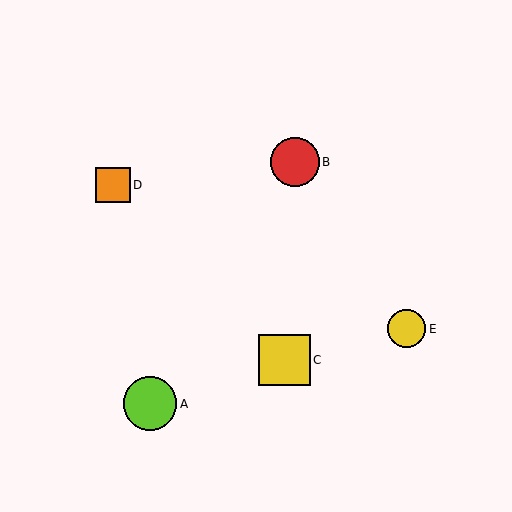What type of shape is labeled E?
Shape E is a yellow circle.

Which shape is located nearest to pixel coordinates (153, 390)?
The lime circle (labeled A) at (150, 404) is nearest to that location.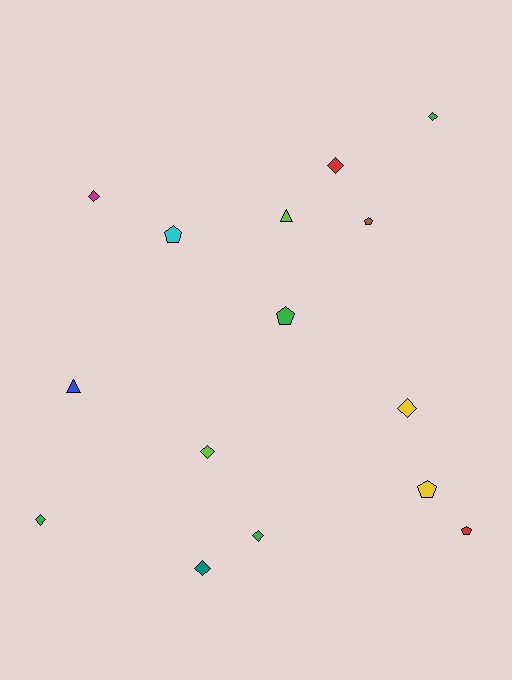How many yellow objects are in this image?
There are 2 yellow objects.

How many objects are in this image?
There are 15 objects.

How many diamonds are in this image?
There are 8 diamonds.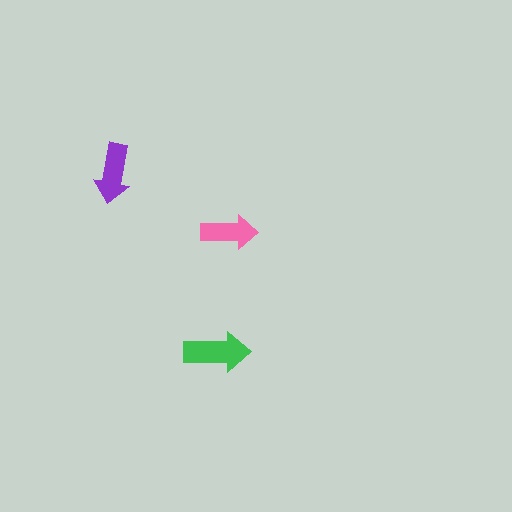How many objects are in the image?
There are 3 objects in the image.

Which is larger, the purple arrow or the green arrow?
The green one.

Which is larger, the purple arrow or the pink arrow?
The purple one.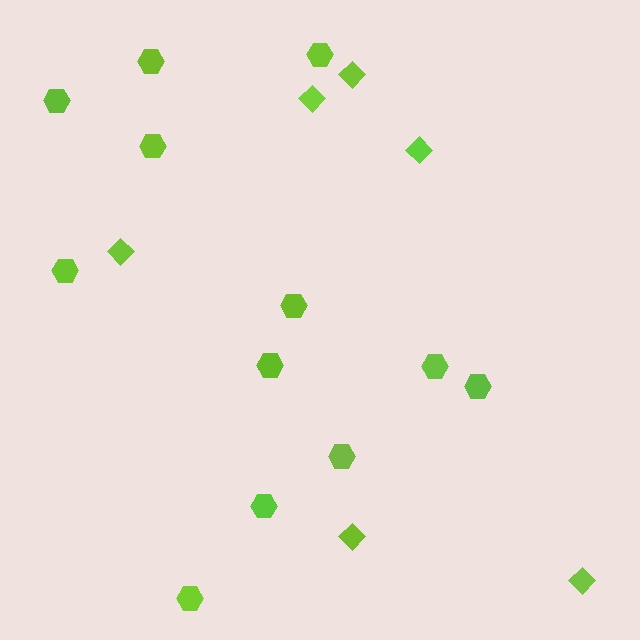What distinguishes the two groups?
There are 2 groups: one group of diamonds (6) and one group of hexagons (12).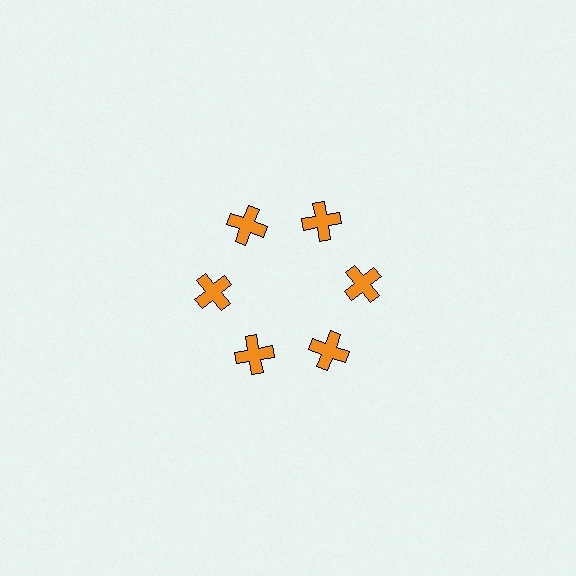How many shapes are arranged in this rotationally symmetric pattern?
There are 6 shapes, arranged in 6 groups of 1.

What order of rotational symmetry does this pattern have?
This pattern has 6-fold rotational symmetry.